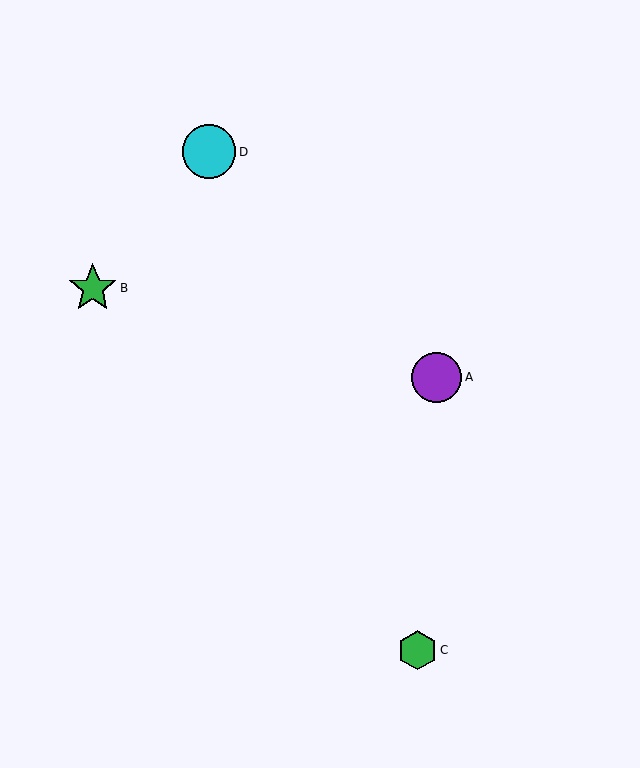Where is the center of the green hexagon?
The center of the green hexagon is at (418, 650).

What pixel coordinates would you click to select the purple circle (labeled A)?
Click at (436, 377) to select the purple circle A.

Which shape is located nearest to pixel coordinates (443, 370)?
The purple circle (labeled A) at (436, 377) is nearest to that location.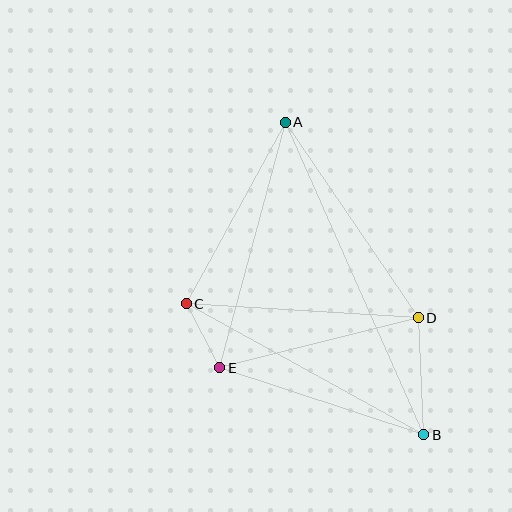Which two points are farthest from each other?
Points A and B are farthest from each other.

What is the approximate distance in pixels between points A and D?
The distance between A and D is approximately 236 pixels.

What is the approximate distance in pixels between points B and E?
The distance between B and E is approximately 215 pixels.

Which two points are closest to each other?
Points C and E are closest to each other.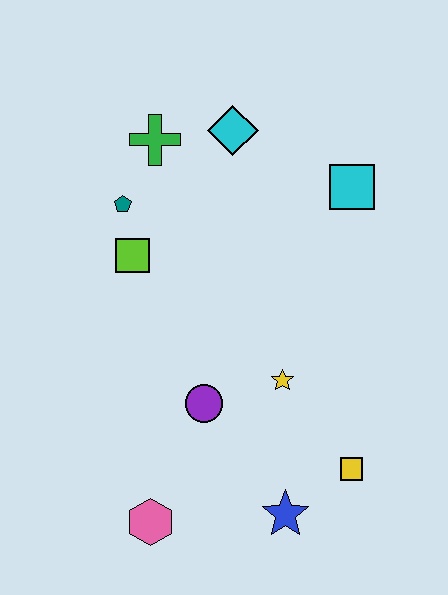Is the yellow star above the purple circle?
Yes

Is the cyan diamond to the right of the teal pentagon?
Yes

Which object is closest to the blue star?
The yellow square is closest to the blue star.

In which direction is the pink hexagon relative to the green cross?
The pink hexagon is below the green cross.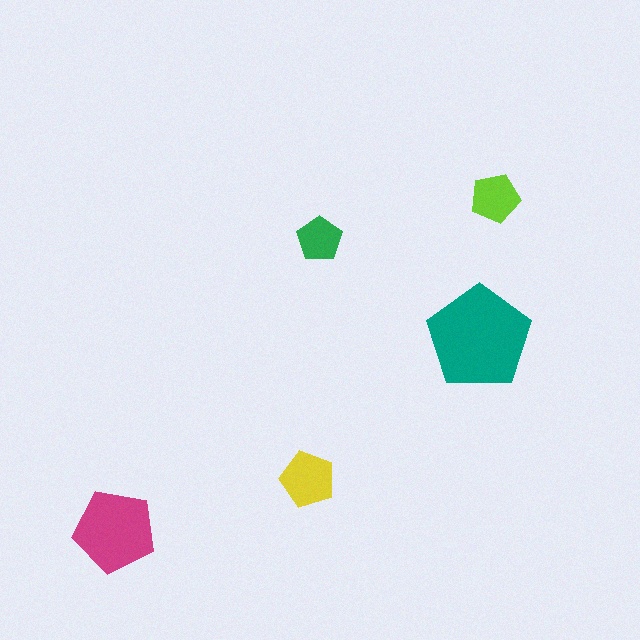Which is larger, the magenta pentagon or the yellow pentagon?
The magenta one.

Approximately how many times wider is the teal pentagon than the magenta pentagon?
About 1.5 times wider.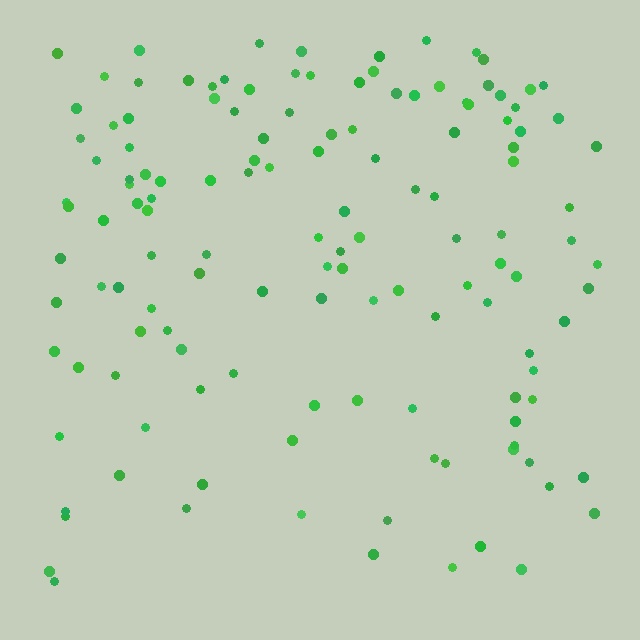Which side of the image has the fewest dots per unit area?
The bottom.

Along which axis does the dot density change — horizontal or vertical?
Vertical.